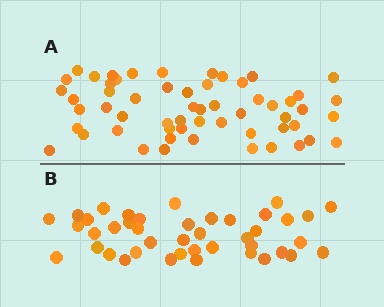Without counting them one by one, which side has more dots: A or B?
Region A (the top region) has more dots.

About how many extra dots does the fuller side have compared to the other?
Region A has approximately 15 more dots than region B.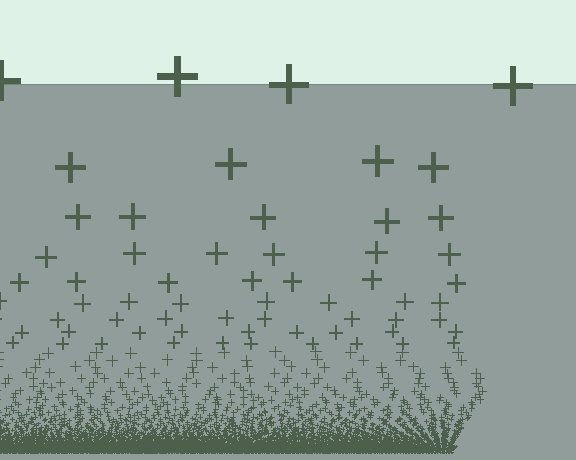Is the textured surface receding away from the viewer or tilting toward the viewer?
The surface appears to tilt toward the viewer. Texture elements get larger and sparser toward the top.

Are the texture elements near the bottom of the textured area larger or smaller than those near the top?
Smaller. The gradient is inverted — elements near the bottom are smaller and denser.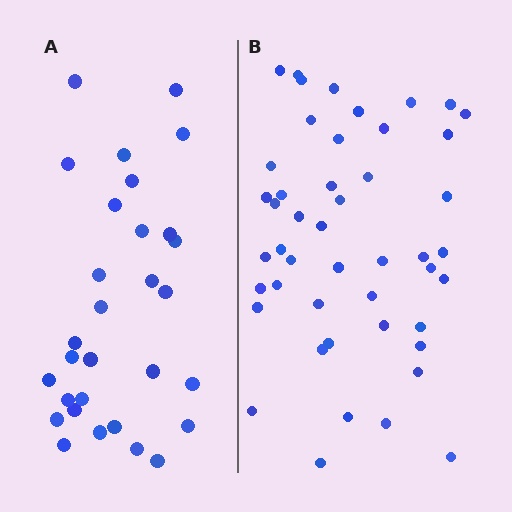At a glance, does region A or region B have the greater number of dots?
Region B (the right region) has more dots.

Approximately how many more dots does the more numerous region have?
Region B has approximately 15 more dots than region A.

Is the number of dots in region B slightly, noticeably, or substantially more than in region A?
Region B has substantially more. The ratio is roughly 1.6 to 1.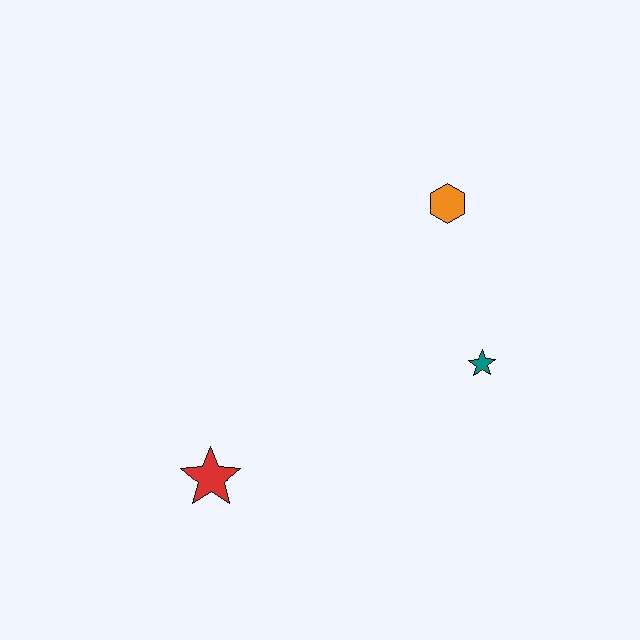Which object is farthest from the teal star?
The red star is farthest from the teal star.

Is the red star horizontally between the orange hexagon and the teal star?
No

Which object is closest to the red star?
The teal star is closest to the red star.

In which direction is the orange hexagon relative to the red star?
The orange hexagon is above the red star.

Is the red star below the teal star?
Yes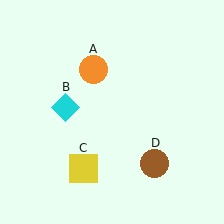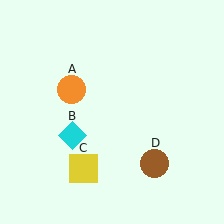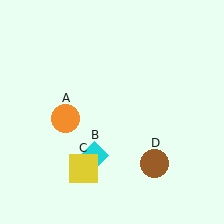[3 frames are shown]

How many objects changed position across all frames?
2 objects changed position: orange circle (object A), cyan diamond (object B).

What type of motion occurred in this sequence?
The orange circle (object A), cyan diamond (object B) rotated counterclockwise around the center of the scene.